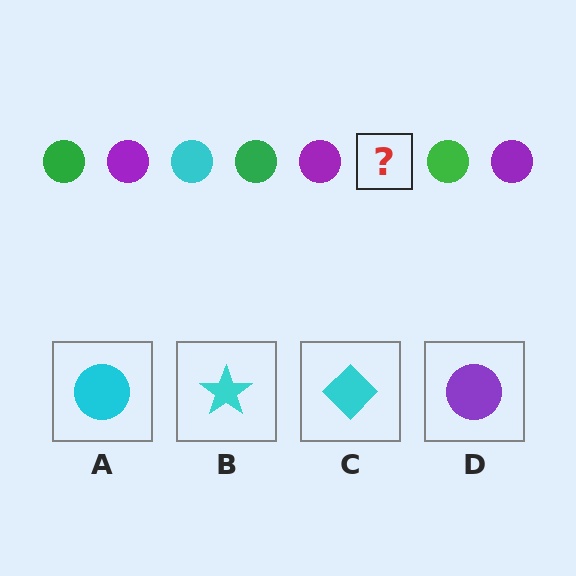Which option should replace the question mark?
Option A.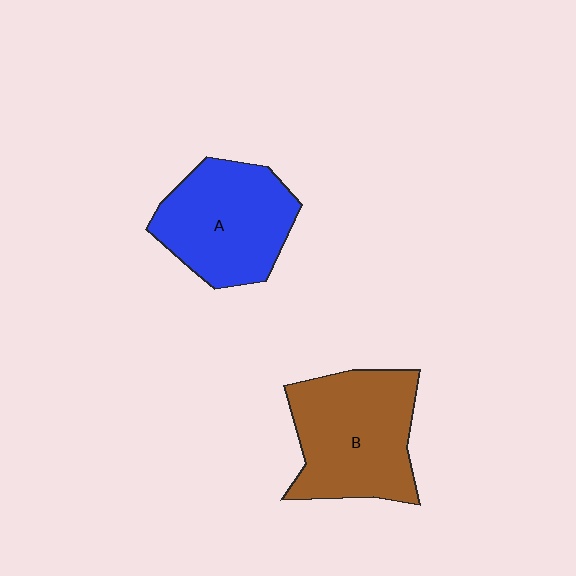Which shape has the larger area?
Shape B (brown).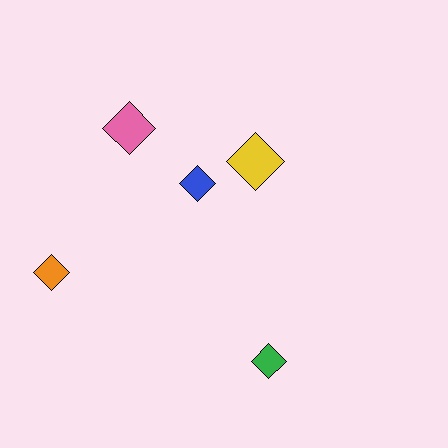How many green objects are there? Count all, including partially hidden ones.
There is 1 green object.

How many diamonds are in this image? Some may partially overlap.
There are 5 diamonds.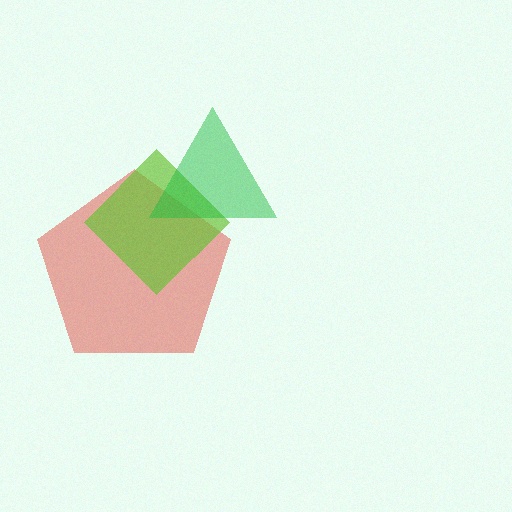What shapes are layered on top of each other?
The layered shapes are: a red pentagon, a lime diamond, a green triangle.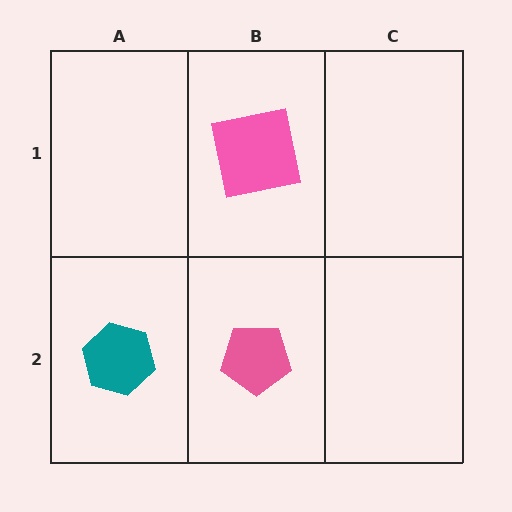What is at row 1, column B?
A pink square.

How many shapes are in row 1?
1 shape.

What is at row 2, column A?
A teal hexagon.